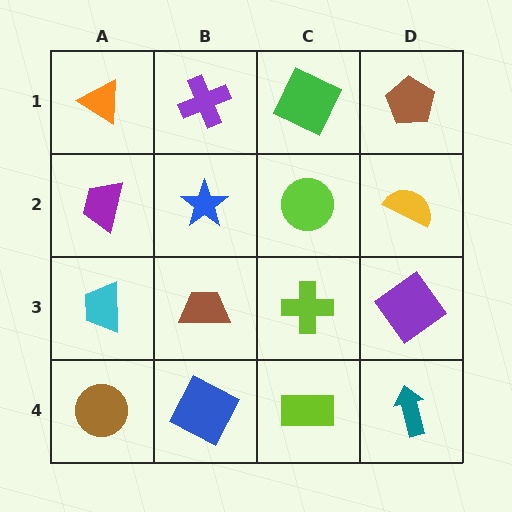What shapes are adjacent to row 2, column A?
An orange triangle (row 1, column A), a cyan trapezoid (row 3, column A), a blue star (row 2, column B).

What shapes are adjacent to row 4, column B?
A brown trapezoid (row 3, column B), a brown circle (row 4, column A), a lime rectangle (row 4, column C).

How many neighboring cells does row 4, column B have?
3.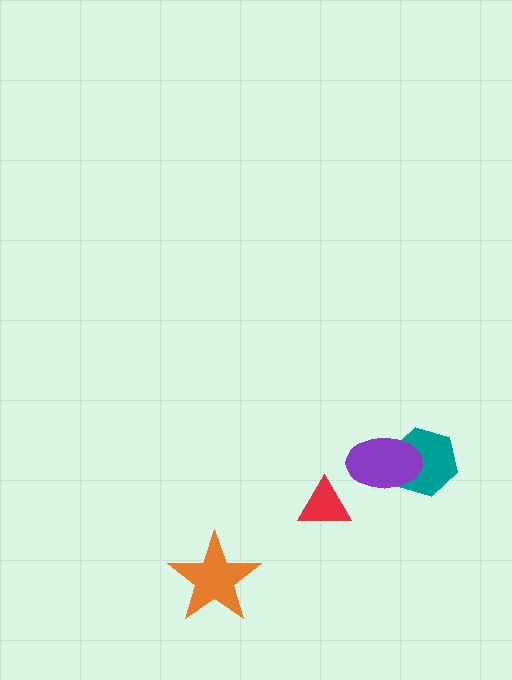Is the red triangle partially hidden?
No, no other shape covers it.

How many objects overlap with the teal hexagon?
1 object overlaps with the teal hexagon.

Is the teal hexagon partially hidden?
Yes, it is partially covered by another shape.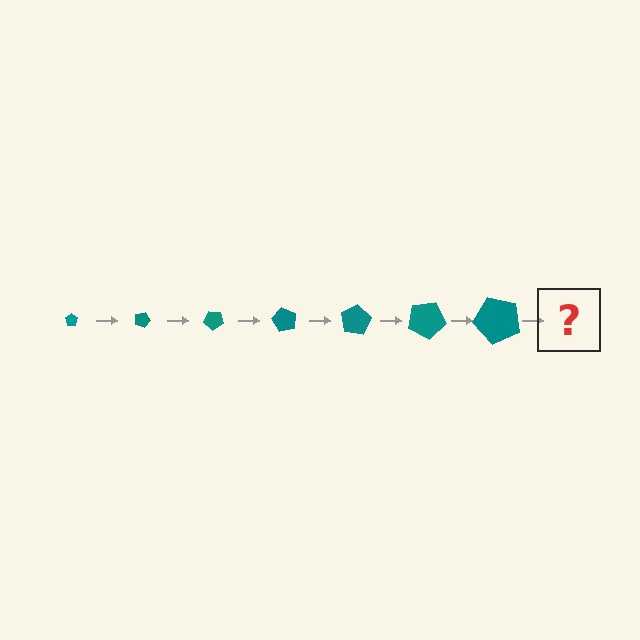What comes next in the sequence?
The next element should be a pentagon, larger than the previous one and rotated 140 degrees from the start.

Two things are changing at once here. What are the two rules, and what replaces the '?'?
The two rules are that the pentagon grows larger each step and it rotates 20 degrees each step. The '?' should be a pentagon, larger than the previous one and rotated 140 degrees from the start.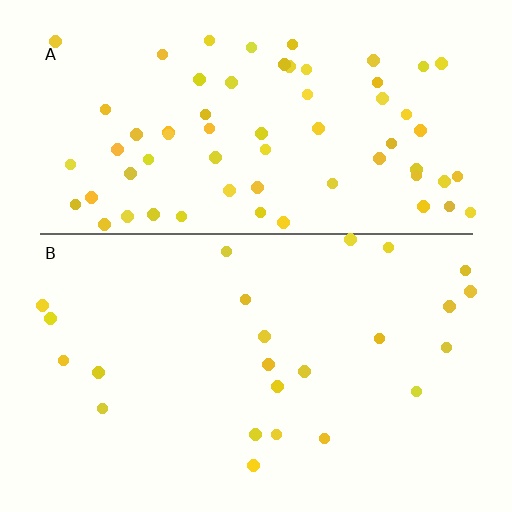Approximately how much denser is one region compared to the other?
Approximately 2.8× — region A over region B.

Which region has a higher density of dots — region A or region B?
A (the top).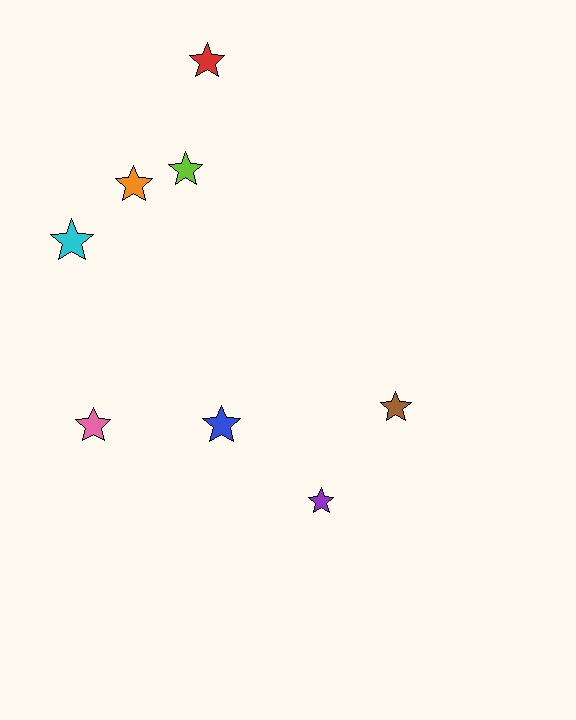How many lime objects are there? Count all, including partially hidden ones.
There is 1 lime object.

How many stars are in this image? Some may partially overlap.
There are 8 stars.